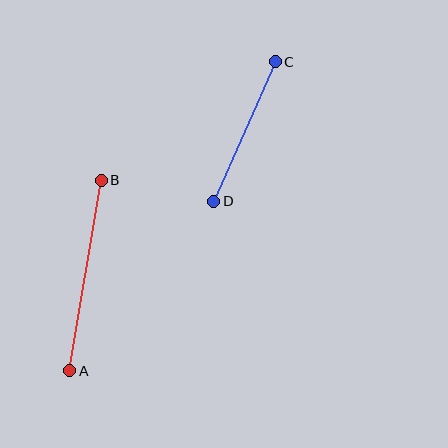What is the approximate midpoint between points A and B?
The midpoint is at approximately (85, 276) pixels.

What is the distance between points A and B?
The distance is approximately 193 pixels.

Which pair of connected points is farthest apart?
Points A and B are farthest apart.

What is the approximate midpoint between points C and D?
The midpoint is at approximately (245, 132) pixels.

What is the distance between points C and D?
The distance is approximately 152 pixels.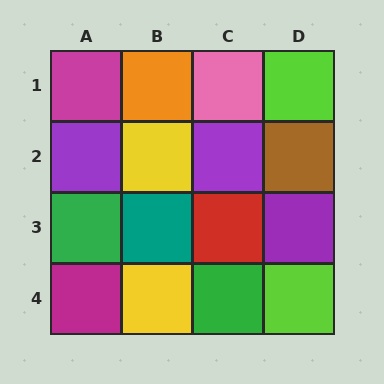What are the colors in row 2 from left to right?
Purple, yellow, purple, brown.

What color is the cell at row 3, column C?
Red.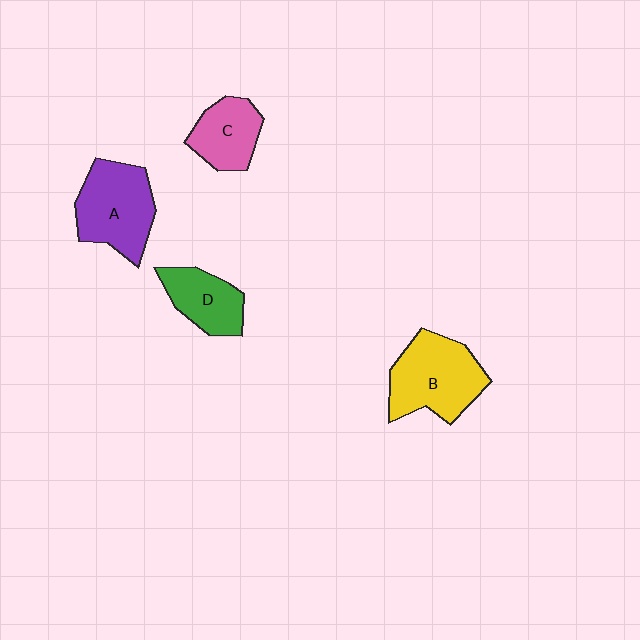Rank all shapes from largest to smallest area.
From largest to smallest: B (yellow), A (purple), D (green), C (pink).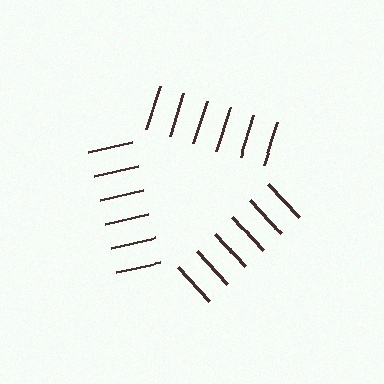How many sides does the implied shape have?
3 sides — the line-ends trace a triangle.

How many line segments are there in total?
18 — 6 along each of the 3 edges.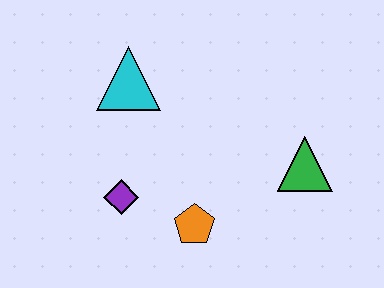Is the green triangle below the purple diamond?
No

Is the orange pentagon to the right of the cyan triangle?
Yes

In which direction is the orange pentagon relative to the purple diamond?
The orange pentagon is to the right of the purple diamond.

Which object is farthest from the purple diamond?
The green triangle is farthest from the purple diamond.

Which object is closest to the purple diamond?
The orange pentagon is closest to the purple diamond.